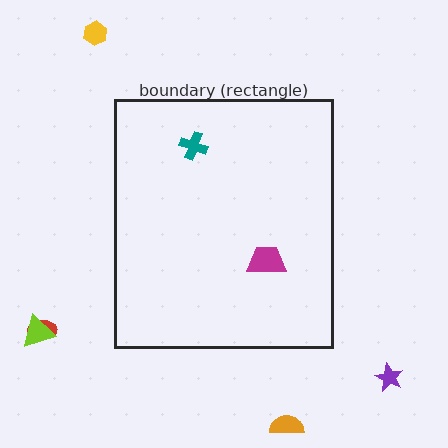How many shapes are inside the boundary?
2 inside, 5 outside.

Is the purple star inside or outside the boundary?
Outside.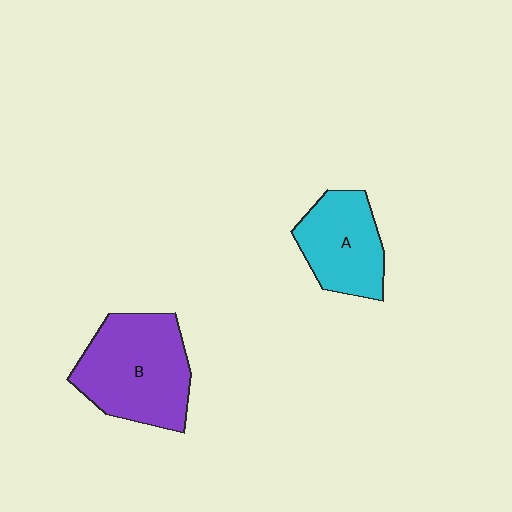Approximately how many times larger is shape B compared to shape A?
Approximately 1.5 times.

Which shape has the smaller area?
Shape A (cyan).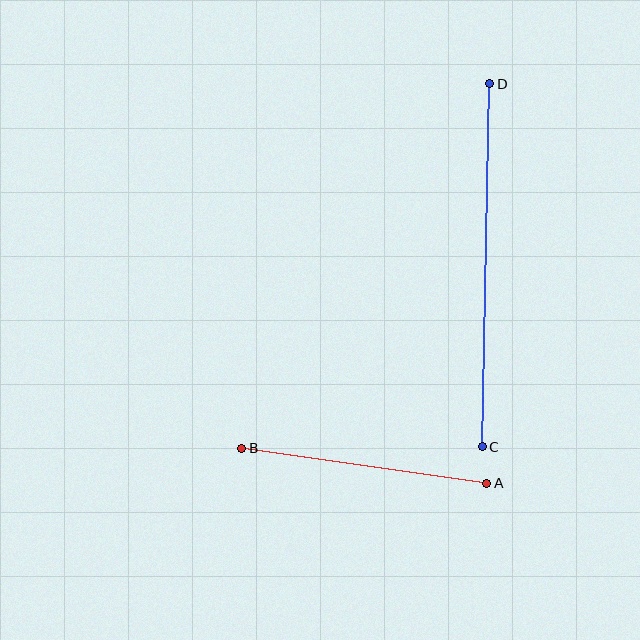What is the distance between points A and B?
The distance is approximately 248 pixels.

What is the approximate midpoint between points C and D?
The midpoint is at approximately (486, 265) pixels.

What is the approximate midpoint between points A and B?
The midpoint is at approximately (364, 466) pixels.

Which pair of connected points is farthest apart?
Points C and D are farthest apart.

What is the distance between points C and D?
The distance is approximately 363 pixels.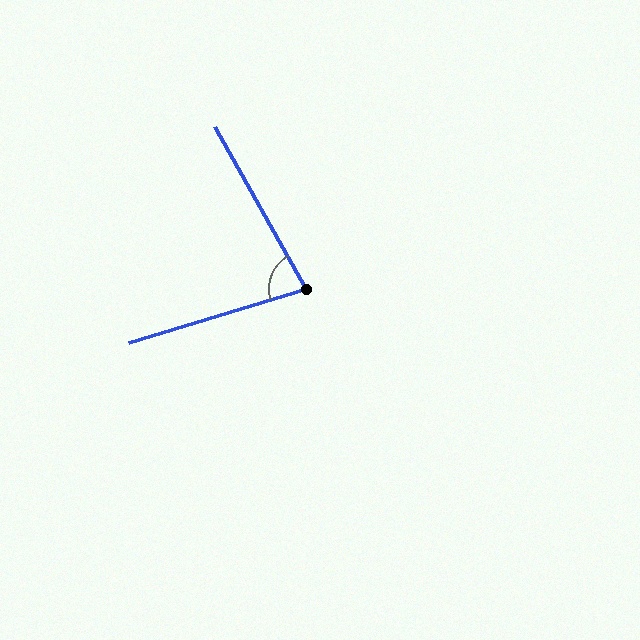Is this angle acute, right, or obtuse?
It is acute.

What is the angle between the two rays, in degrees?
Approximately 78 degrees.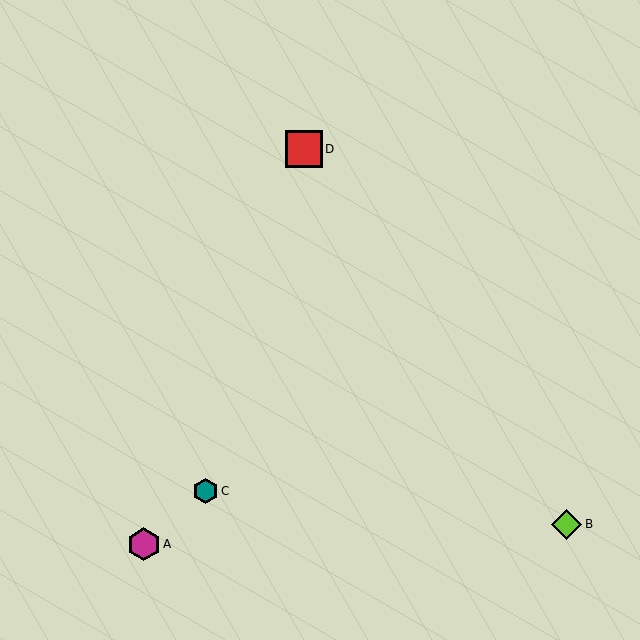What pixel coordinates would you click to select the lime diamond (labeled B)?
Click at (567, 524) to select the lime diamond B.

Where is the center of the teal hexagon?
The center of the teal hexagon is at (206, 491).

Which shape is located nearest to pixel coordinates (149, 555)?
The magenta hexagon (labeled A) at (144, 544) is nearest to that location.